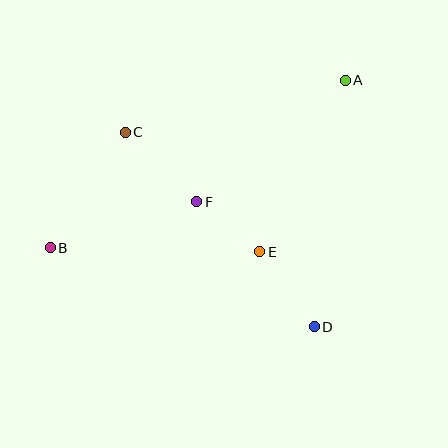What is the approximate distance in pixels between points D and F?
The distance between D and F is approximately 171 pixels.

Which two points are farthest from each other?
Points A and B are farthest from each other.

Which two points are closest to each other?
Points E and F are closest to each other.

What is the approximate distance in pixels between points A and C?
The distance between A and C is approximately 226 pixels.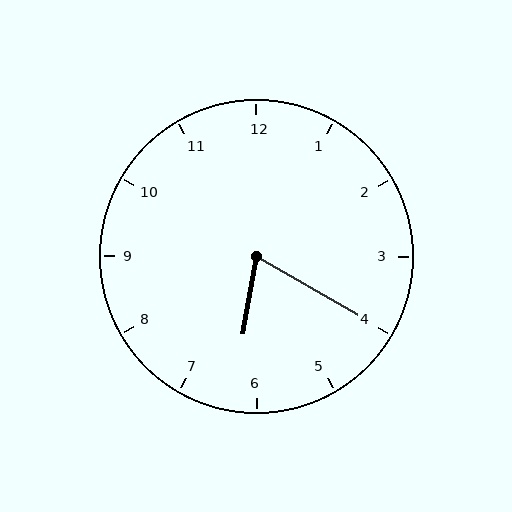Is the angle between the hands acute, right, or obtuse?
It is acute.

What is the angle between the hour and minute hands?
Approximately 70 degrees.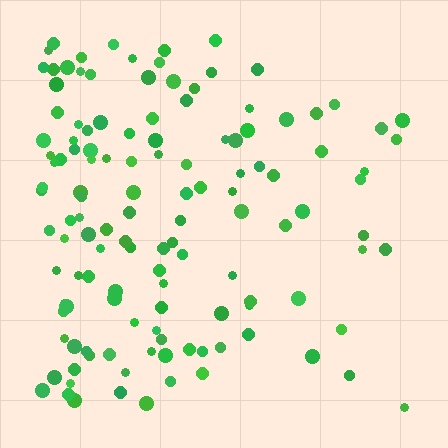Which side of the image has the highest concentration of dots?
The left.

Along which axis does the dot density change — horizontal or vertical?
Horizontal.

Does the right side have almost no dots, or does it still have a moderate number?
Still a moderate number, just noticeably fewer than the left.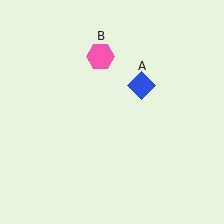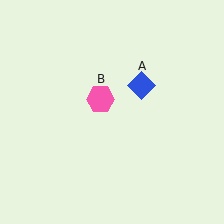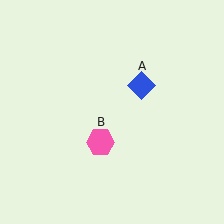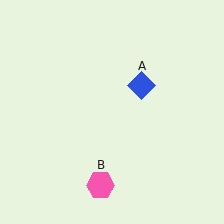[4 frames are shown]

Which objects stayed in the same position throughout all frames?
Blue diamond (object A) remained stationary.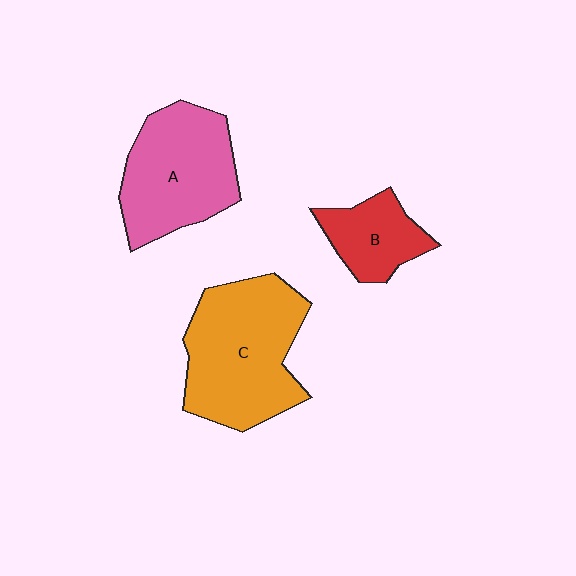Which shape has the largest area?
Shape C (orange).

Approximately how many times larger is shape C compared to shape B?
Approximately 2.3 times.